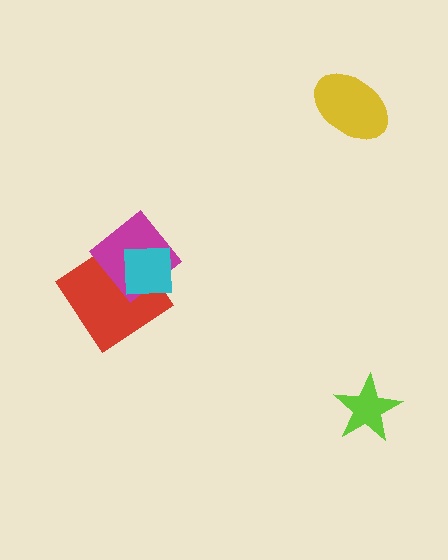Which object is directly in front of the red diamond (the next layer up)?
The magenta diamond is directly in front of the red diamond.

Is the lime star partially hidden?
No, no other shape covers it.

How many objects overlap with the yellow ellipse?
0 objects overlap with the yellow ellipse.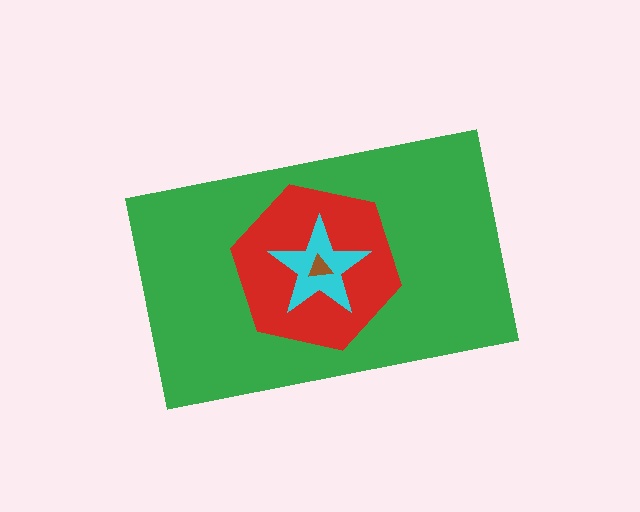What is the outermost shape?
The green rectangle.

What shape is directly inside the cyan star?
The brown triangle.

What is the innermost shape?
The brown triangle.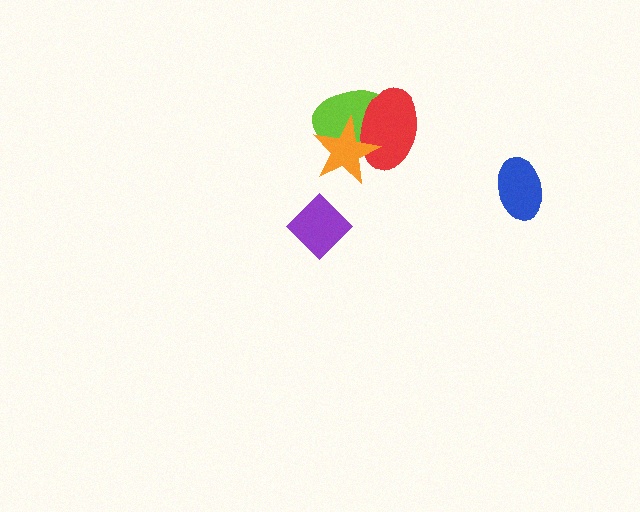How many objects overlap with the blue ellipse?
0 objects overlap with the blue ellipse.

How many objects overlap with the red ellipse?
2 objects overlap with the red ellipse.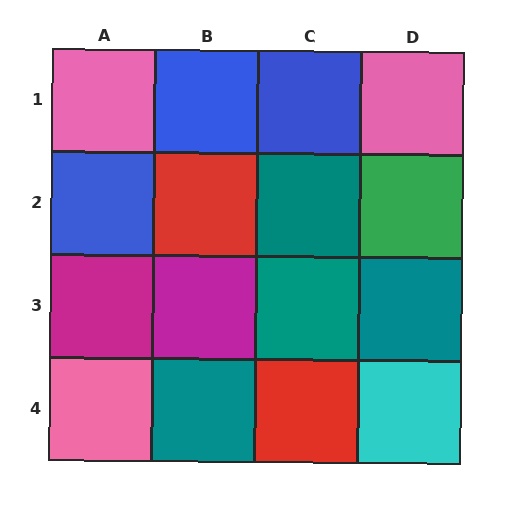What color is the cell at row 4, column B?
Teal.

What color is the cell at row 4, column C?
Red.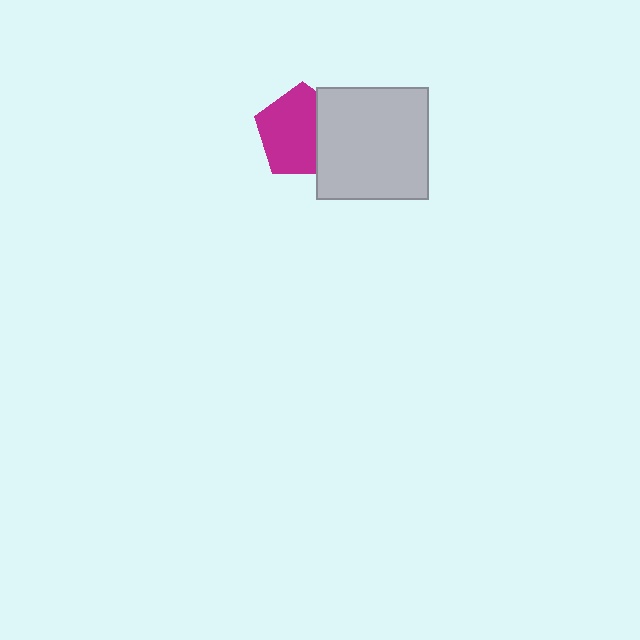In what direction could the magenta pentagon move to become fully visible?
The magenta pentagon could move left. That would shift it out from behind the light gray square entirely.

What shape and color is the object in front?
The object in front is a light gray square.